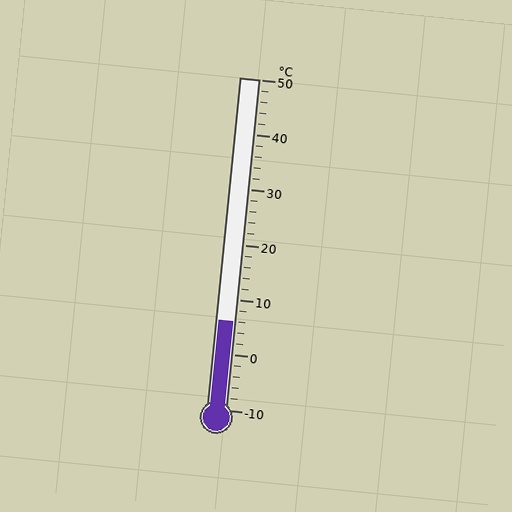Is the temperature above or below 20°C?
The temperature is below 20°C.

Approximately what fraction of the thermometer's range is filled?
The thermometer is filled to approximately 25% of its range.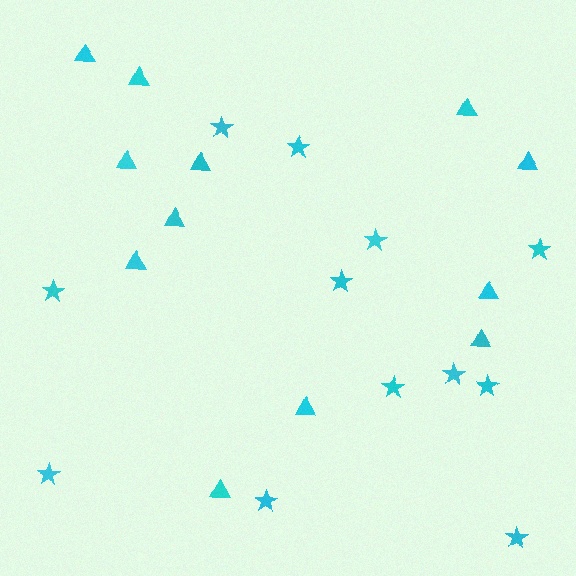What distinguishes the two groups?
There are 2 groups: one group of triangles (12) and one group of stars (12).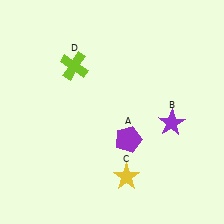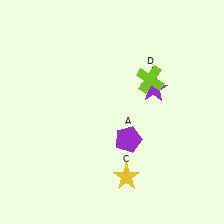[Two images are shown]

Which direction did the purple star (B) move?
The purple star (B) moved up.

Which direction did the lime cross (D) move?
The lime cross (D) moved right.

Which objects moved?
The objects that moved are: the purple star (B), the lime cross (D).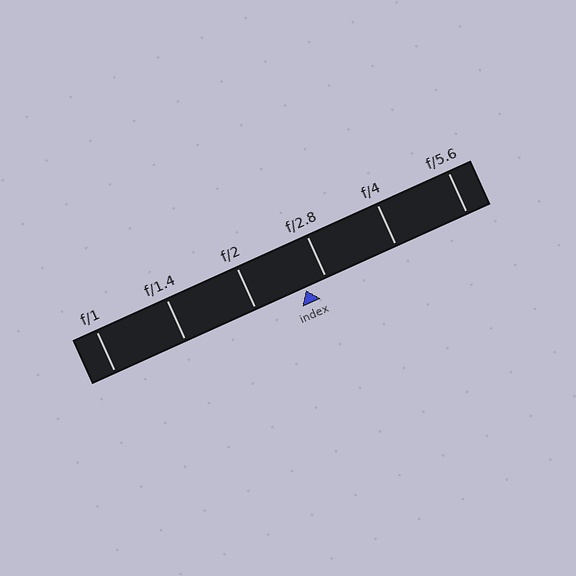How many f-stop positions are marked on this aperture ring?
There are 6 f-stop positions marked.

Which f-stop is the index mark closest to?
The index mark is closest to f/2.8.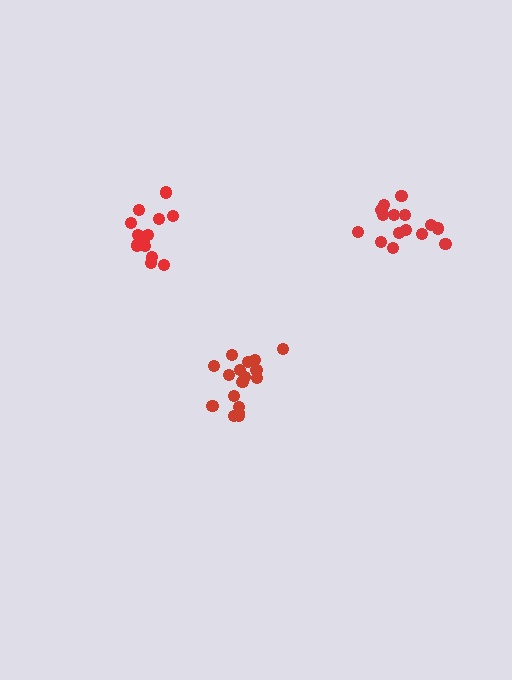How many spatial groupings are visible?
There are 3 spatial groupings.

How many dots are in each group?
Group 1: 17 dots, Group 2: 15 dots, Group 3: 15 dots (47 total).